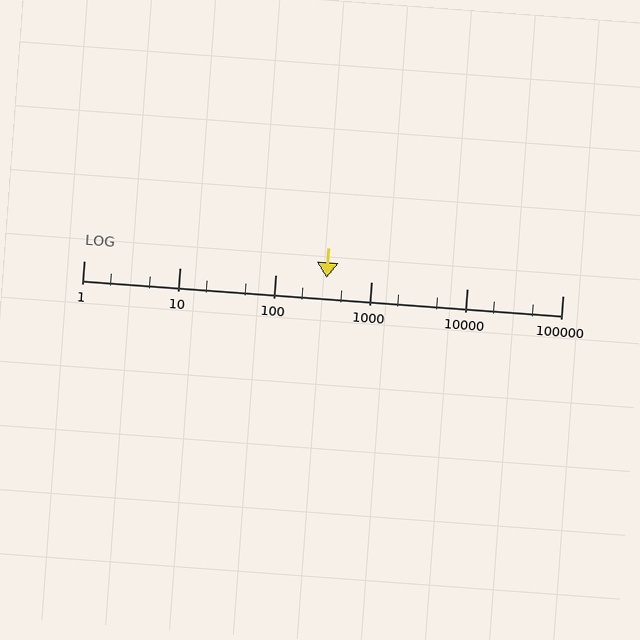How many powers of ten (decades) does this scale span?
The scale spans 5 decades, from 1 to 100000.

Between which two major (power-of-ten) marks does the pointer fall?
The pointer is between 100 and 1000.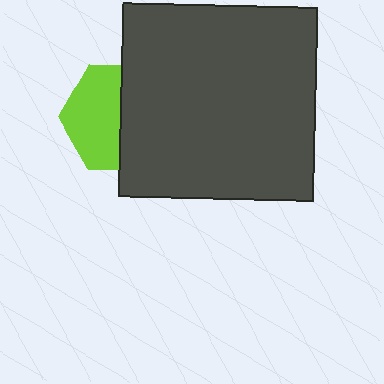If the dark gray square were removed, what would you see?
You would see the complete lime hexagon.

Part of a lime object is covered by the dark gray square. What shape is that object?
It is a hexagon.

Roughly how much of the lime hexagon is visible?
About half of it is visible (roughly 51%).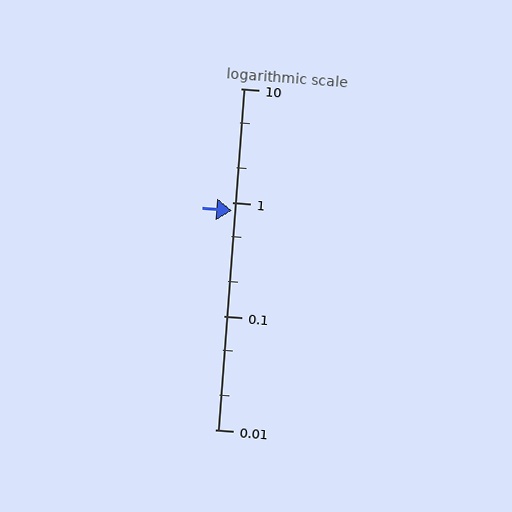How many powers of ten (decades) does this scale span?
The scale spans 3 decades, from 0.01 to 10.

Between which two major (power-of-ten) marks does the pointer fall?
The pointer is between 0.1 and 1.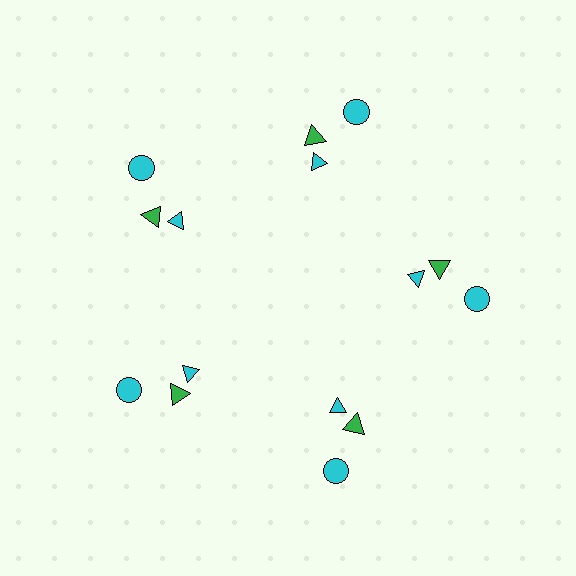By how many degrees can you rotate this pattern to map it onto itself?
The pattern maps onto itself every 72 degrees of rotation.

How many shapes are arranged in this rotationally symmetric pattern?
There are 15 shapes, arranged in 5 groups of 3.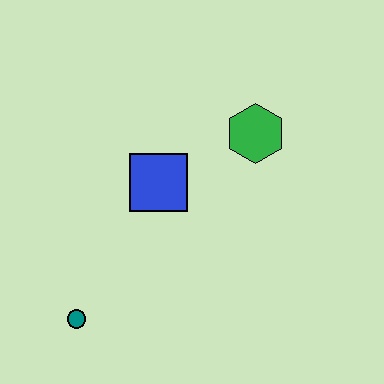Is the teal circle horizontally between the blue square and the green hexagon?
No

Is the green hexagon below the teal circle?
No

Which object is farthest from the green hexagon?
The teal circle is farthest from the green hexagon.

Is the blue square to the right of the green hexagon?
No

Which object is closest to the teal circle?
The blue square is closest to the teal circle.